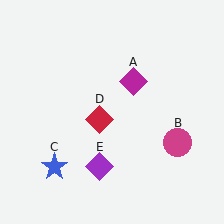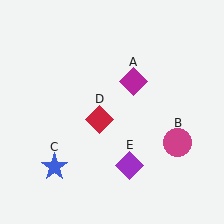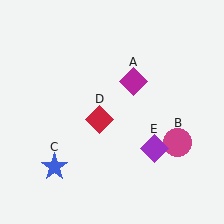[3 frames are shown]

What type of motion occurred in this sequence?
The purple diamond (object E) rotated counterclockwise around the center of the scene.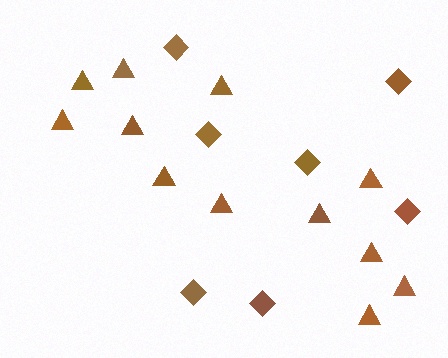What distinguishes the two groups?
There are 2 groups: one group of triangles (12) and one group of diamonds (7).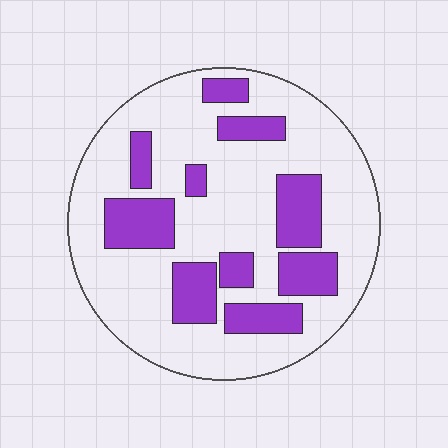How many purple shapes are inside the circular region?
10.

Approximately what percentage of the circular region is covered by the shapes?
Approximately 25%.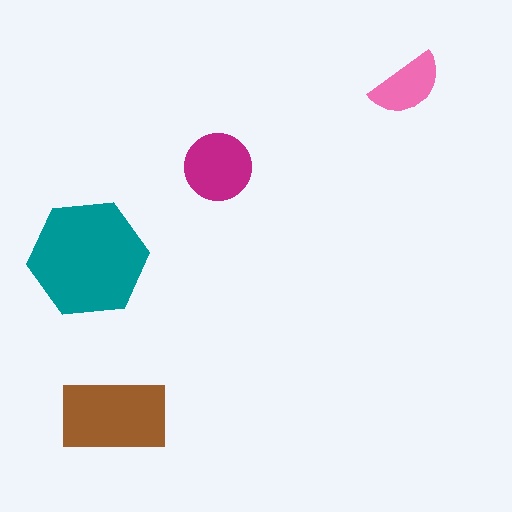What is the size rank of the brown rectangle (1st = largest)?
2nd.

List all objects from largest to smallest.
The teal hexagon, the brown rectangle, the magenta circle, the pink semicircle.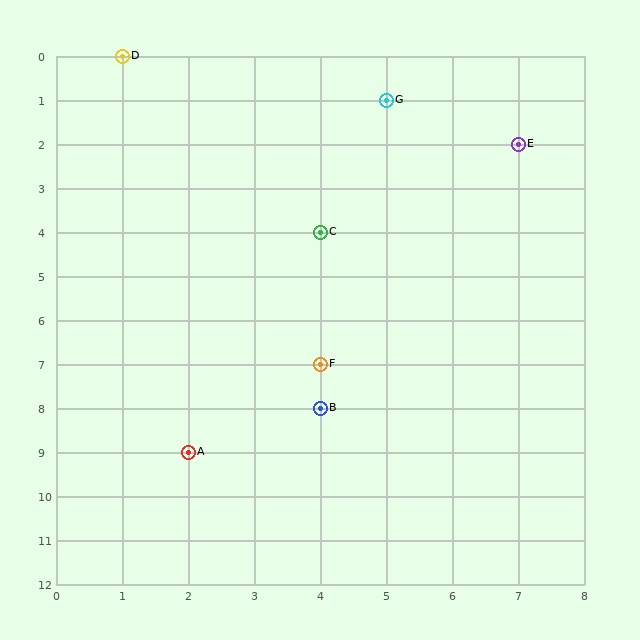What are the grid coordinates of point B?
Point B is at grid coordinates (4, 8).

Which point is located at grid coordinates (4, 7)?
Point F is at (4, 7).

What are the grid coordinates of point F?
Point F is at grid coordinates (4, 7).